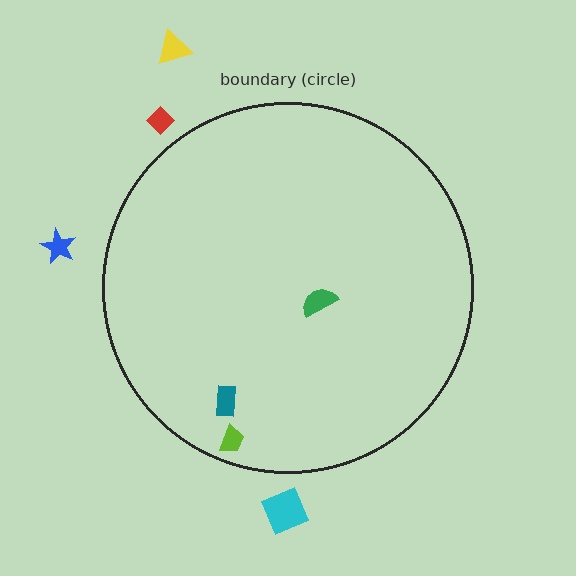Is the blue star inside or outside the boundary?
Outside.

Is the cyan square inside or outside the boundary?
Outside.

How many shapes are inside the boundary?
3 inside, 4 outside.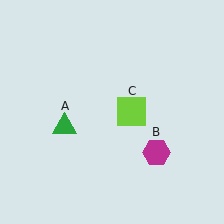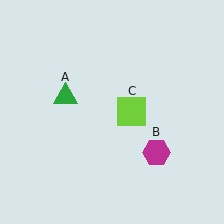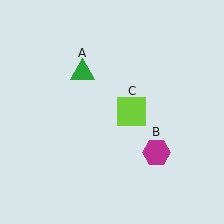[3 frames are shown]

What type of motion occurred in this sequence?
The green triangle (object A) rotated clockwise around the center of the scene.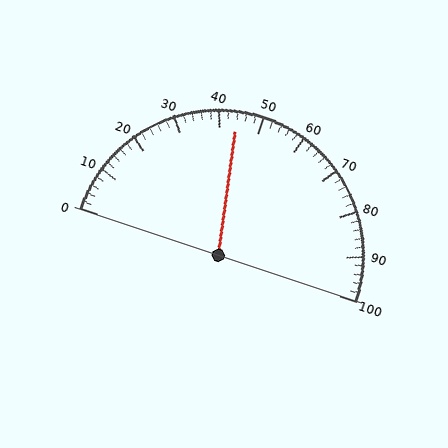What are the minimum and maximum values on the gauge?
The gauge ranges from 0 to 100.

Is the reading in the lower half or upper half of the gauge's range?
The reading is in the lower half of the range (0 to 100).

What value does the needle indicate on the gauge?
The needle indicates approximately 44.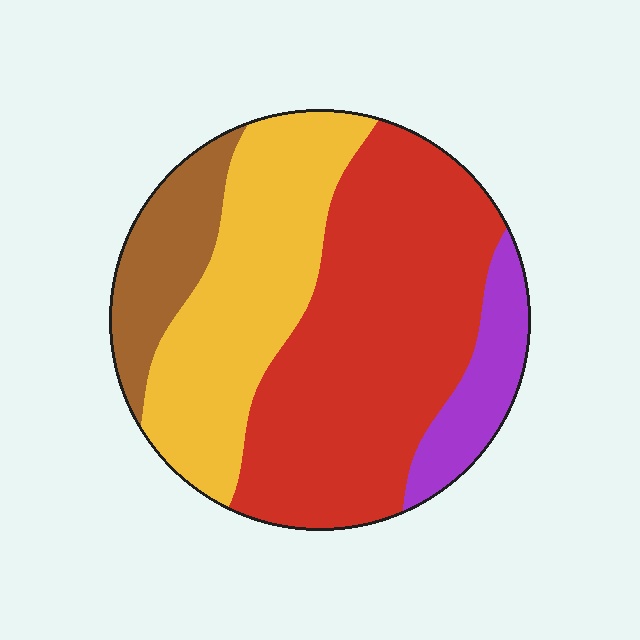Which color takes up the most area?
Red, at roughly 45%.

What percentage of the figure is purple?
Purple takes up less than a sixth of the figure.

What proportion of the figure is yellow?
Yellow covers about 30% of the figure.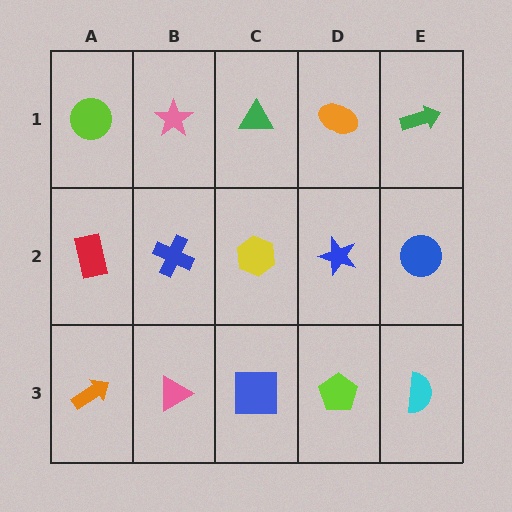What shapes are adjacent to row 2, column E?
A green arrow (row 1, column E), a cyan semicircle (row 3, column E), a blue star (row 2, column D).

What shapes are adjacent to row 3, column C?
A yellow hexagon (row 2, column C), a pink triangle (row 3, column B), a lime pentagon (row 3, column D).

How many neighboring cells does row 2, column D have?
4.